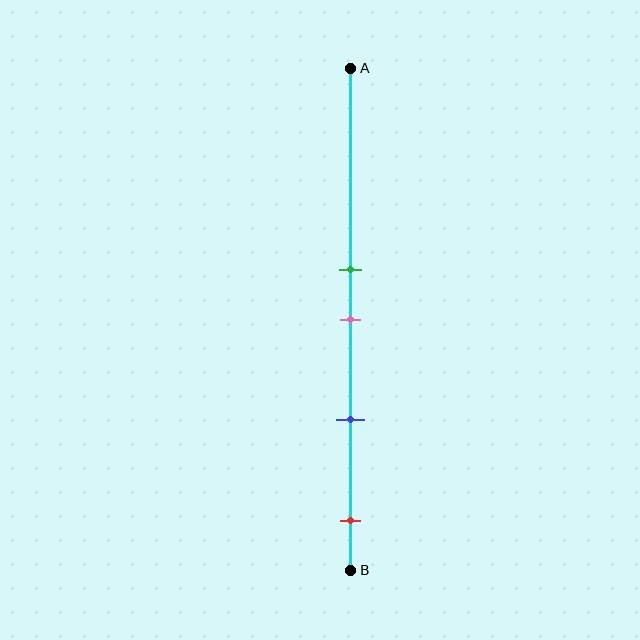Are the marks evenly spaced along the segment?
No, the marks are not evenly spaced.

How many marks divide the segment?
There are 4 marks dividing the segment.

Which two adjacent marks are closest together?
The green and pink marks are the closest adjacent pair.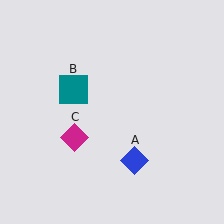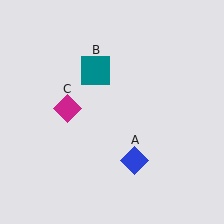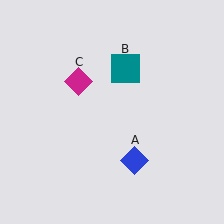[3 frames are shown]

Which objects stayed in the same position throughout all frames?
Blue diamond (object A) remained stationary.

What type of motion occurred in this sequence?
The teal square (object B), magenta diamond (object C) rotated clockwise around the center of the scene.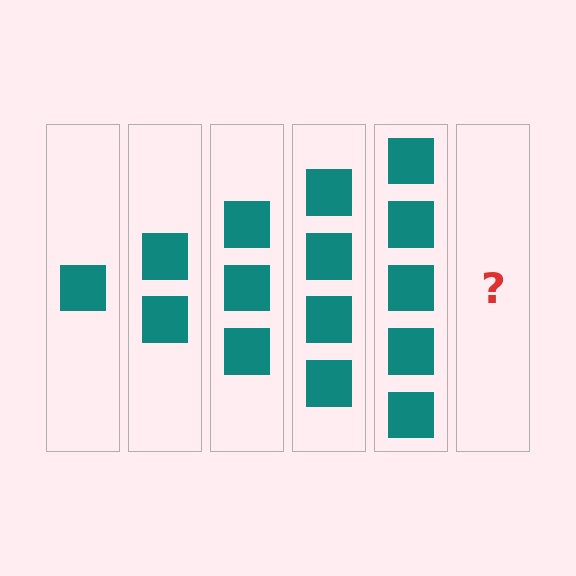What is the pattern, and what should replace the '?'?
The pattern is that each step adds one more square. The '?' should be 6 squares.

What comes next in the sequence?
The next element should be 6 squares.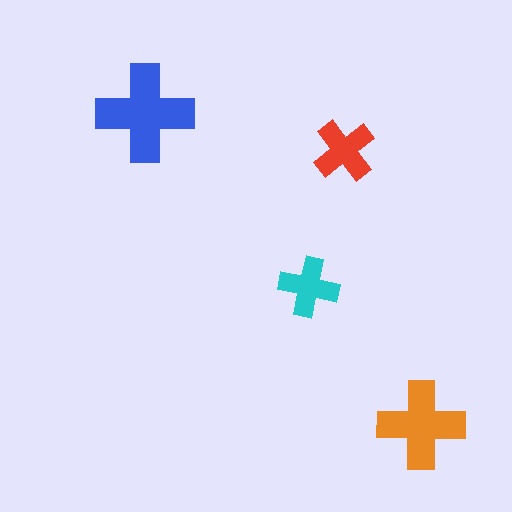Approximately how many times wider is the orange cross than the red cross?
About 1.5 times wider.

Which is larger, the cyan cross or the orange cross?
The orange one.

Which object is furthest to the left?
The blue cross is leftmost.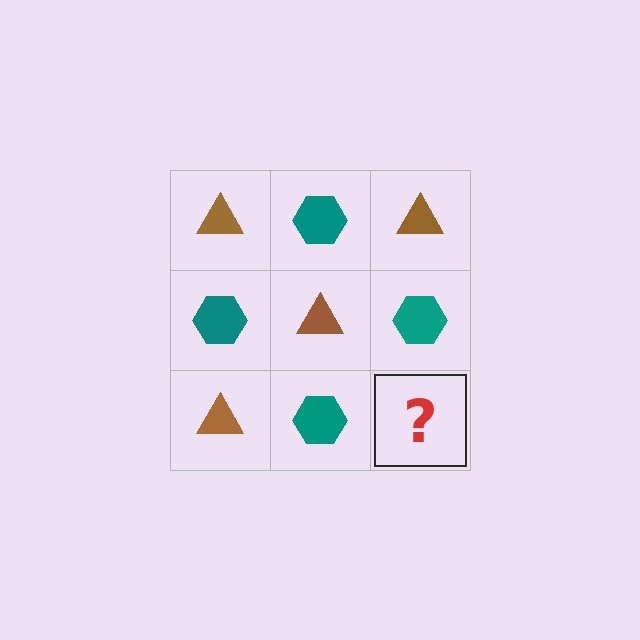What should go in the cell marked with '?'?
The missing cell should contain a brown triangle.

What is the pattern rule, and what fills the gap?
The rule is that it alternates brown triangle and teal hexagon in a checkerboard pattern. The gap should be filled with a brown triangle.